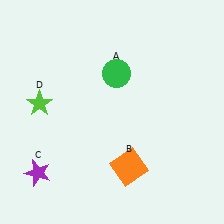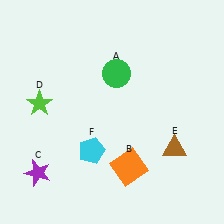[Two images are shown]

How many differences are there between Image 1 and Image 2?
There are 2 differences between the two images.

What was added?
A brown triangle (E), a cyan pentagon (F) were added in Image 2.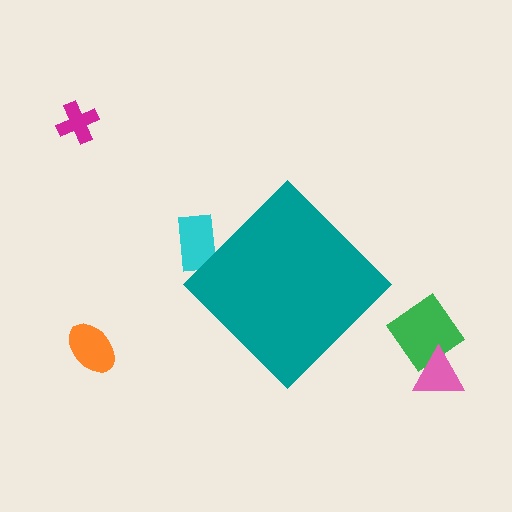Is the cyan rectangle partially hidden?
Yes, the cyan rectangle is partially hidden behind the teal diamond.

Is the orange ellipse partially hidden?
No, the orange ellipse is fully visible.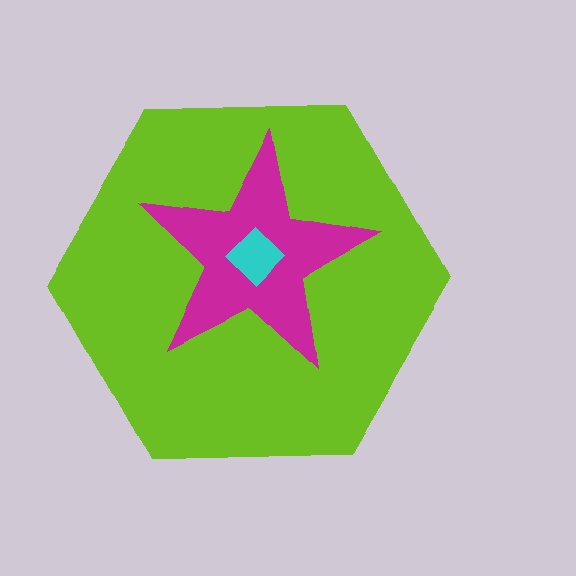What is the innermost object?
The cyan diamond.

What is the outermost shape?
The lime hexagon.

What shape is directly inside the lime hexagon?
The magenta star.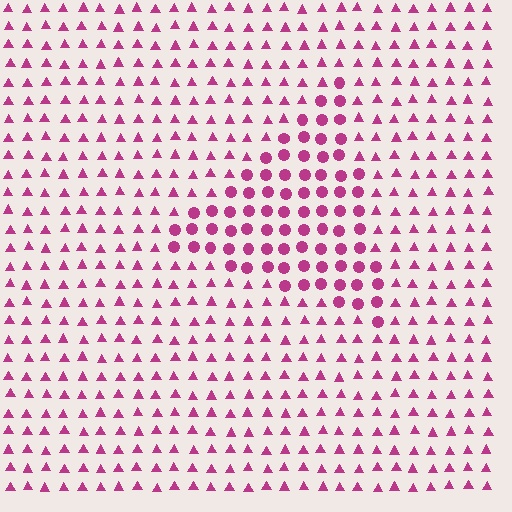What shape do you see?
I see a triangle.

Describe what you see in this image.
The image is filled with small magenta elements arranged in a uniform grid. A triangle-shaped region contains circles, while the surrounding area contains triangles. The boundary is defined purely by the change in element shape.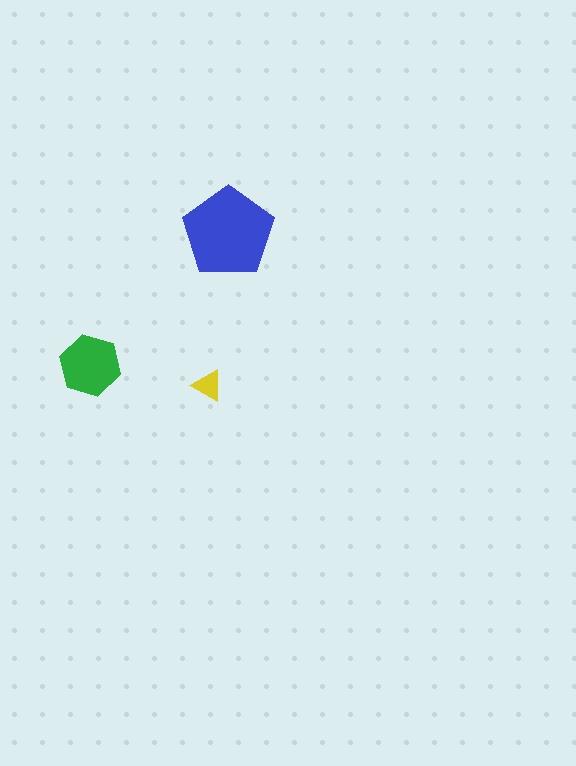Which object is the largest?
The blue pentagon.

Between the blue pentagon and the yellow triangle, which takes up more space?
The blue pentagon.